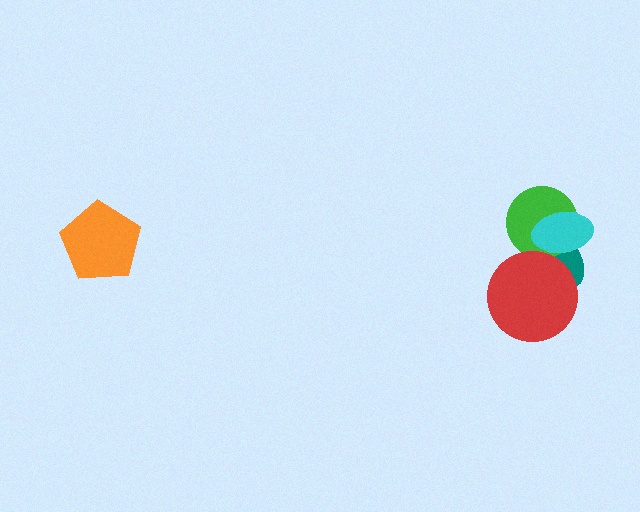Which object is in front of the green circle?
The cyan ellipse is in front of the green circle.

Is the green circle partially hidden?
Yes, it is partially covered by another shape.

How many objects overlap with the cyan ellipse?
2 objects overlap with the cyan ellipse.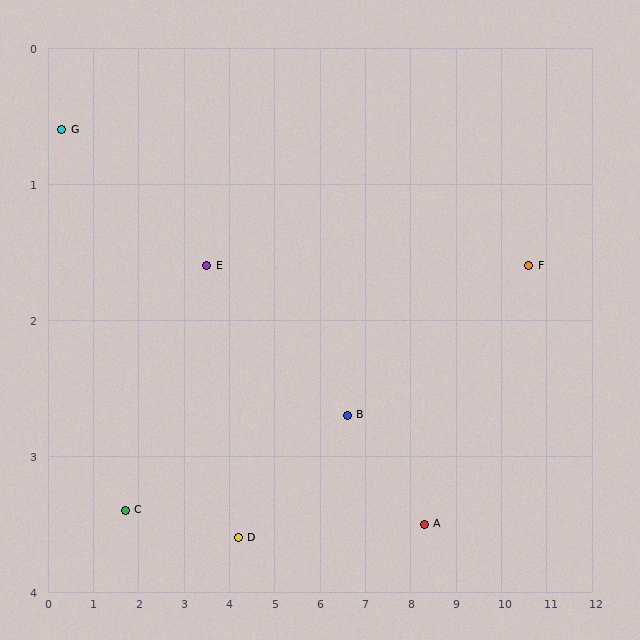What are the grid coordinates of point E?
Point E is at approximately (3.5, 1.6).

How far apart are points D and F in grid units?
Points D and F are about 6.7 grid units apart.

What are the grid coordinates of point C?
Point C is at approximately (1.7, 3.4).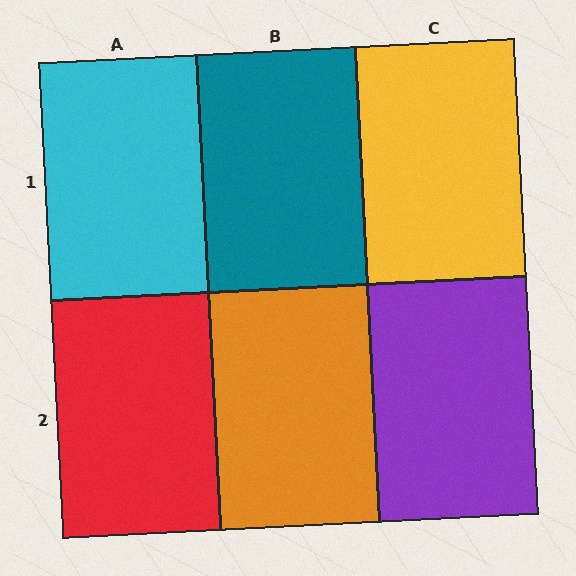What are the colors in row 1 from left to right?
Cyan, teal, yellow.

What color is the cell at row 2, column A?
Red.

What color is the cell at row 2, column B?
Orange.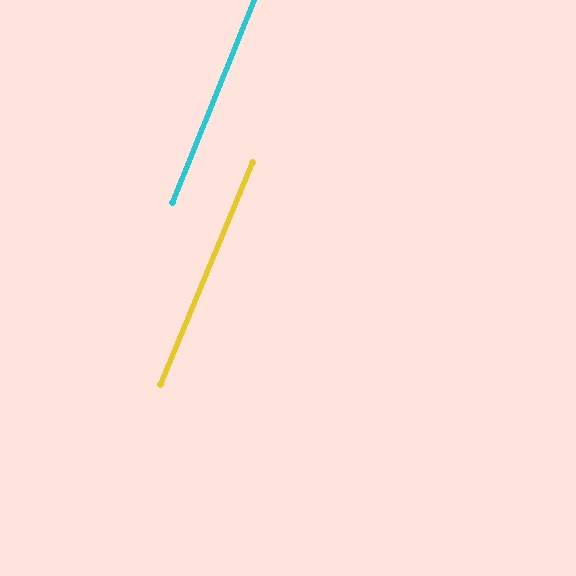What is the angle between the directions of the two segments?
Approximately 1 degree.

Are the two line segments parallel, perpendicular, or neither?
Parallel — their directions differ by only 0.7°.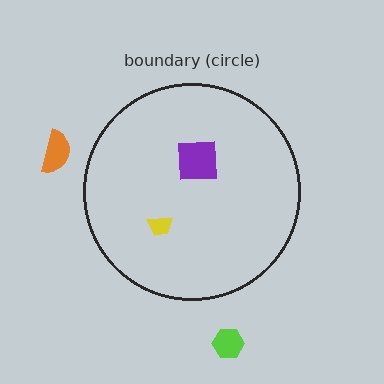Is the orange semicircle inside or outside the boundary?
Outside.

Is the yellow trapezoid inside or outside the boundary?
Inside.